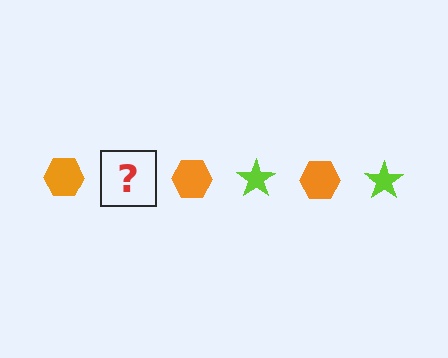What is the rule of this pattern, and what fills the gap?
The rule is that the pattern alternates between orange hexagon and lime star. The gap should be filled with a lime star.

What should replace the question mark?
The question mark should be replaced with a lime star.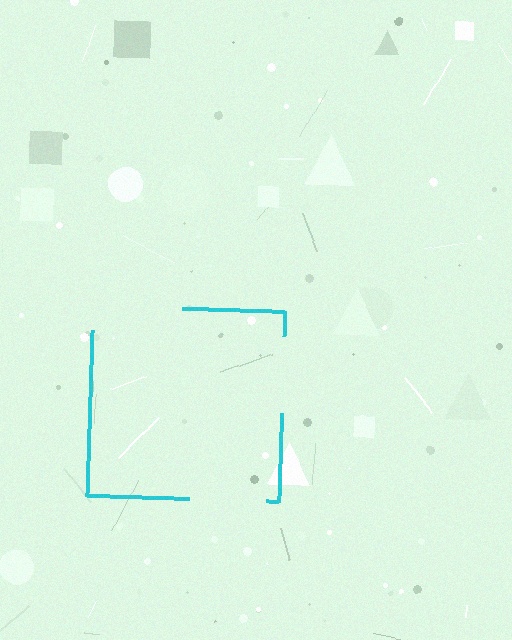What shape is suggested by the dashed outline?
The dashed outline suggests a square.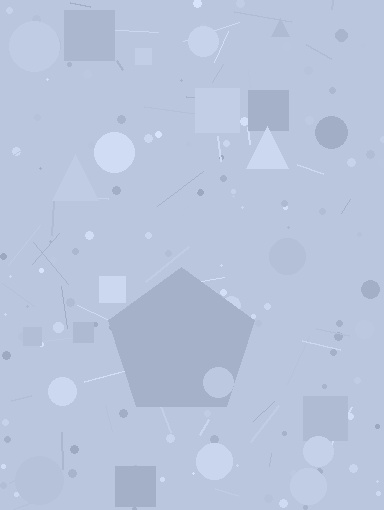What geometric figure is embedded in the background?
A pentagon is embedded in the background.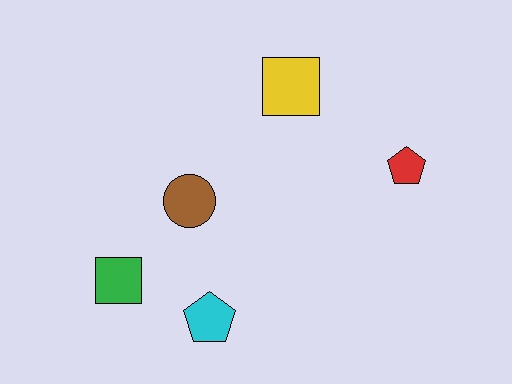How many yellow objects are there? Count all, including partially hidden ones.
There is 1 yellow object.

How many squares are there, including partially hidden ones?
There are 2 squares.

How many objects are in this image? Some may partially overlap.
There are 5 objects.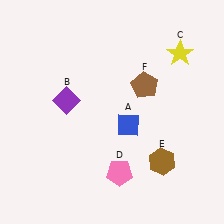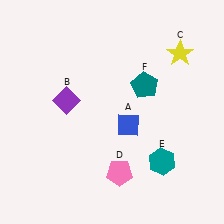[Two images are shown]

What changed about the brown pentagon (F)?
In Image 1, F is brown. In Image 2, it changed to teal.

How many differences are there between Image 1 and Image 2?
There are 2 differences between the two images.